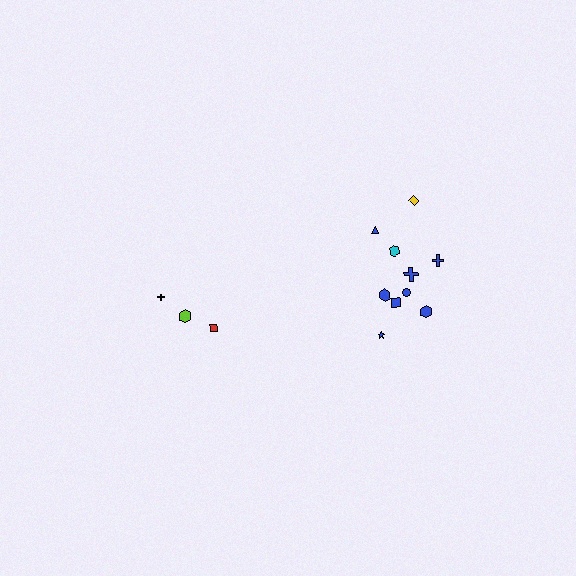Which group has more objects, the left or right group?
The right group.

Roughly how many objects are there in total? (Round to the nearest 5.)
Roughly 15 objects in total.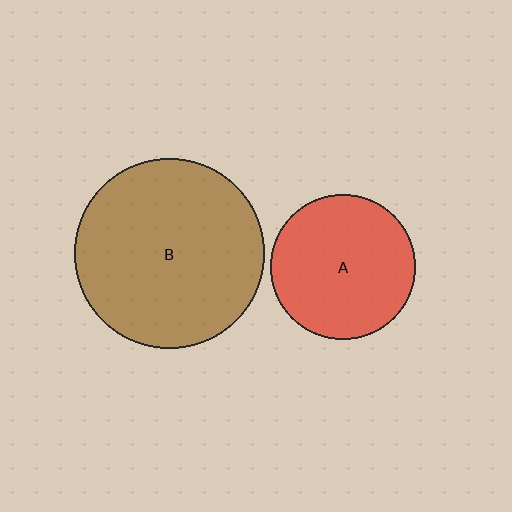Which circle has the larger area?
Circle B (brown).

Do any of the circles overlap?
No, none of the circles overlap.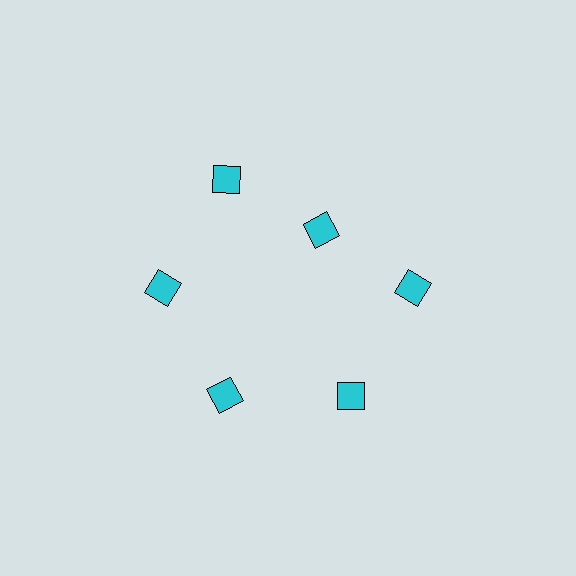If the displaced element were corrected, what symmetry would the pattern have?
It would have 6-fold rotational symmetry — the pattern would map onto itself every 60 degrees.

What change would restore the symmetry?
The symmetry would be restored by moving it outward, back onto the ring so that all 6 diamonds sit at equal angles and equal distance from the center.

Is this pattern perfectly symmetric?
No. The 6 cyan diamonds are arranged in a ring, but one element near the 1 o'clock position is pulled inward toward the center, breaking the 6-fold rotational symmetry.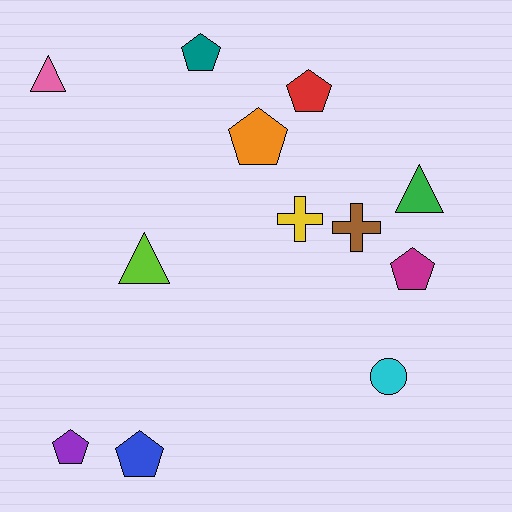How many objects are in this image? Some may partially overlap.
There are 12 objects.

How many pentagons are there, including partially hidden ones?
There are 6 pentagons.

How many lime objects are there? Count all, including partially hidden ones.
There is 1 lime object.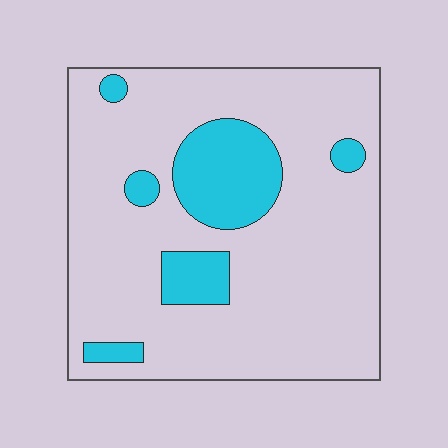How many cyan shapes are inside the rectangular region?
6.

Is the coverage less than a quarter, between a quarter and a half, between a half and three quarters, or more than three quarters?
Less than a quarter.